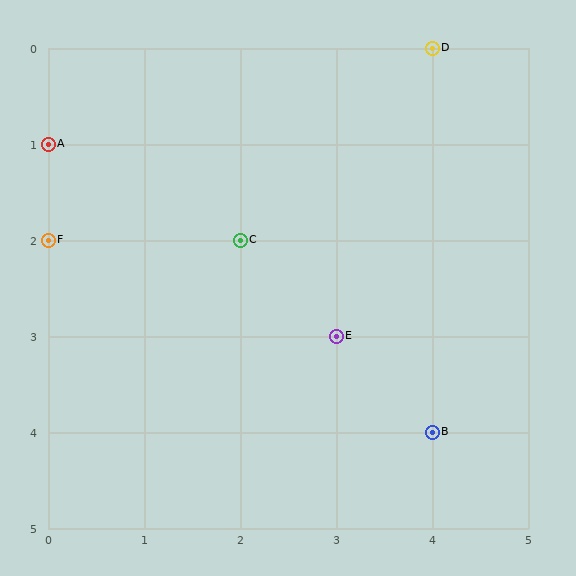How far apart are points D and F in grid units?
Points D and F are 4 columns and 2 rows apart (about 4.5 grid units diagonally).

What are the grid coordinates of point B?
Point B is at grid coordinates (4, 4).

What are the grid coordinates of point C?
Point C is at grid coordinates (2, 2).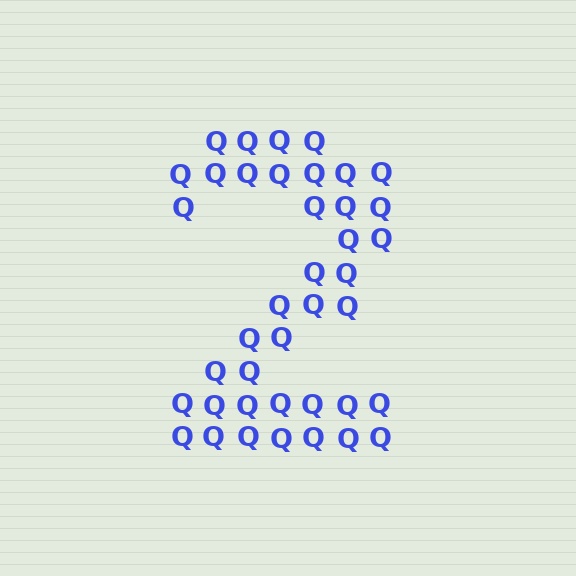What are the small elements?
The small elements are letter Q's.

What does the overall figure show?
The overall figure shows the digit 2.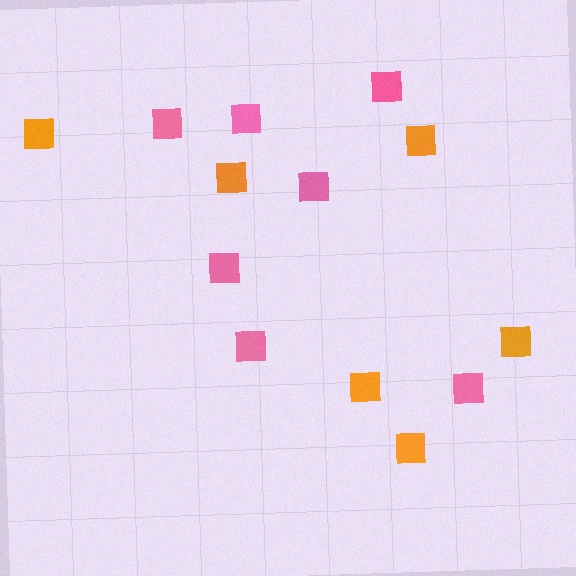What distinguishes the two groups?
There are 2 groups: one group of pink squares (7) and one group of orange squares (6).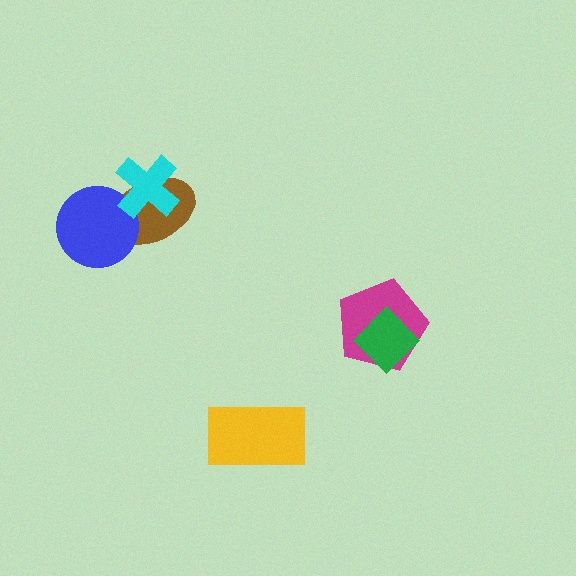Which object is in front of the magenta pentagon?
The green diamond is in front of the magenta pentagon.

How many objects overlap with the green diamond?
1 object overlaps with the green diamond.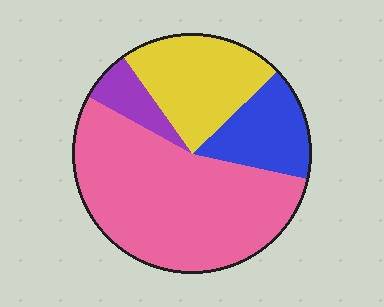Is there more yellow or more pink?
Pink.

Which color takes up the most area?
Pink, at roughly 55%.